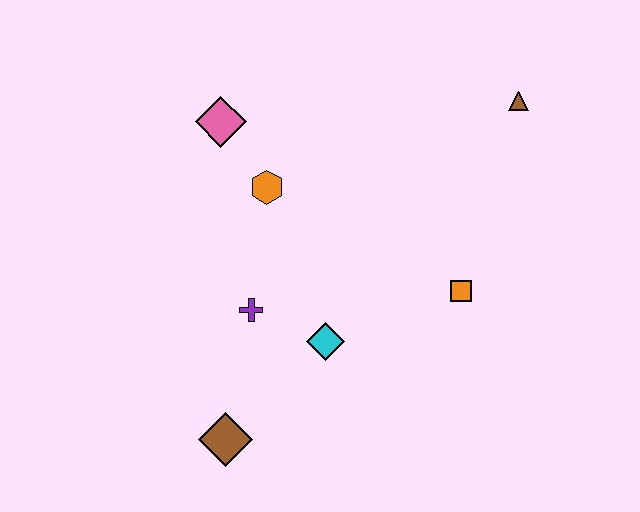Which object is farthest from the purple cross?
The brown triangle is farthest from the purple cross.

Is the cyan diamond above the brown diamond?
Yes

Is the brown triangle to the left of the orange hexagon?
No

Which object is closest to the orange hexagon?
The pink diamond is closest to the orange hexagon.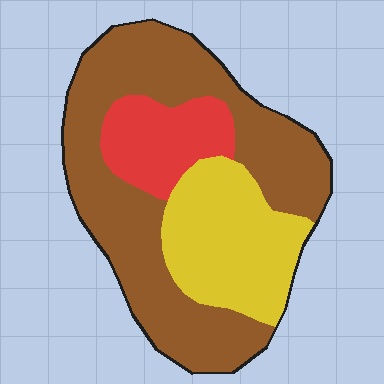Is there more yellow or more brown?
Brown.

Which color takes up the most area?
Brown, at roughly 60%.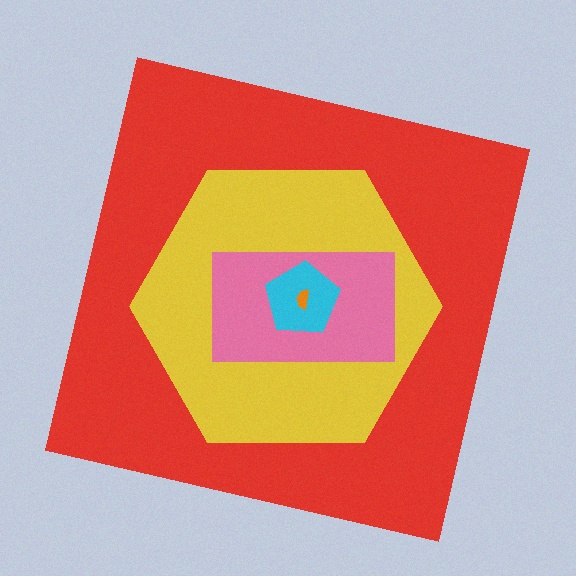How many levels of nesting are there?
5.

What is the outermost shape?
The red square.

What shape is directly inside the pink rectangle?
The cyan pentagon.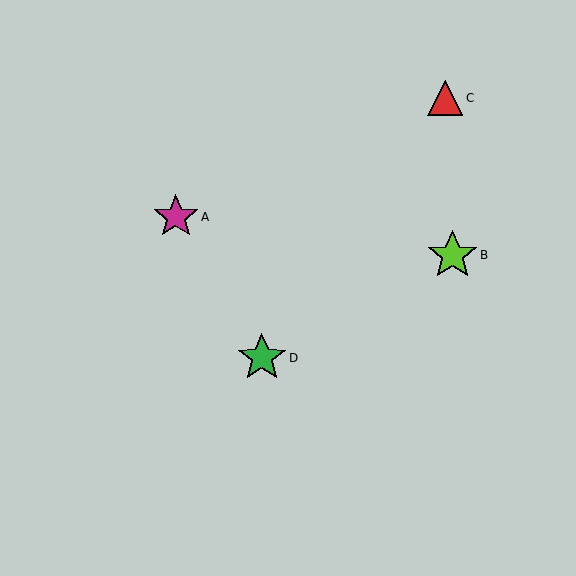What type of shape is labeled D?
Shape D is a green star.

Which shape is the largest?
The lime star (labeled B) is the largest.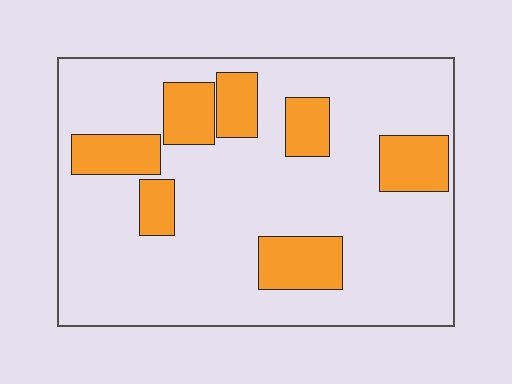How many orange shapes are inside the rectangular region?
7.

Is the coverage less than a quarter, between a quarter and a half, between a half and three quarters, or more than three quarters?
Less than a quarter.